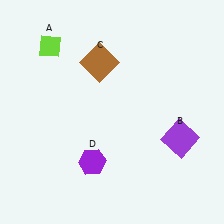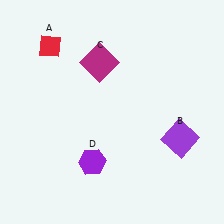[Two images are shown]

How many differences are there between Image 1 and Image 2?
There are 2 differences between the two images.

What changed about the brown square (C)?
In Image 1, C is brown. In Image 2, it changed to magenta.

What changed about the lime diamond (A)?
In Image 1, A is lime. In Image 2, it changed to red.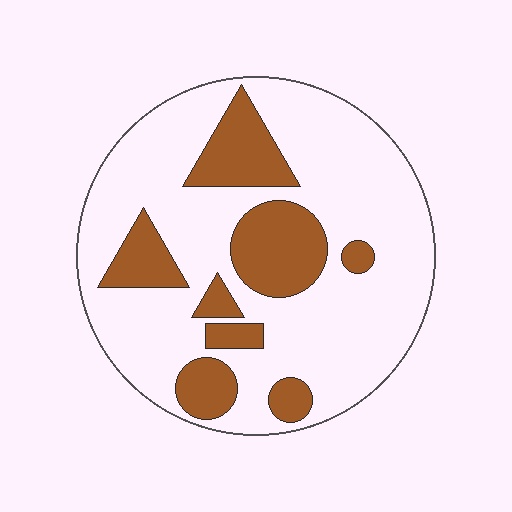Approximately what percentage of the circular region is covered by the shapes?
Approximately 25%.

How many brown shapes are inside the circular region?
8.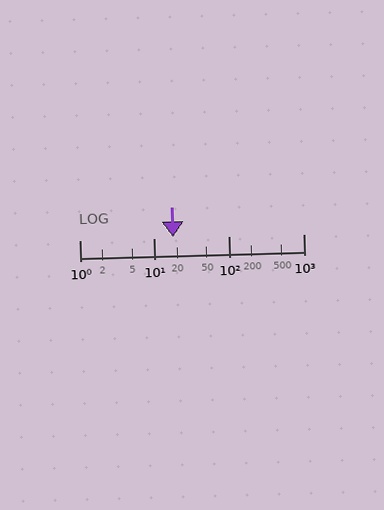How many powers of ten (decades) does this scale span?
The scale spans 3 decades, from 1 to 1000.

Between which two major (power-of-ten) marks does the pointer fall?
The pointer is between 10 and 100.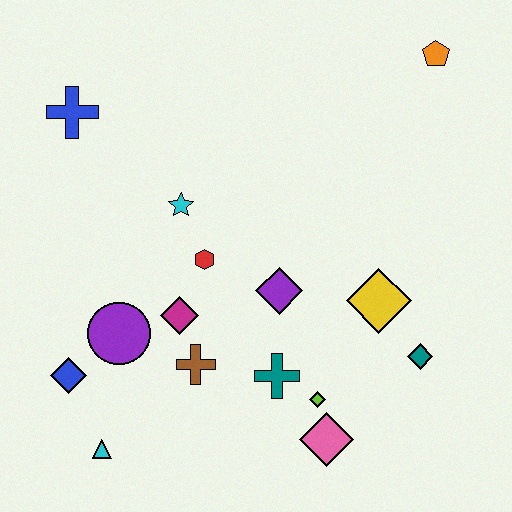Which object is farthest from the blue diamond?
The orange pentagon is farthest from the blue diamond.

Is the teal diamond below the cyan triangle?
No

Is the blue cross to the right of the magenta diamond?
No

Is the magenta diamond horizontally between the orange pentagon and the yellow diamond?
No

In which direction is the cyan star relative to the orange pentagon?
The cyan star is to the left of the orange pentagon.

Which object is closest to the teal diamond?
The yellow diamond is closest to the teal diamond.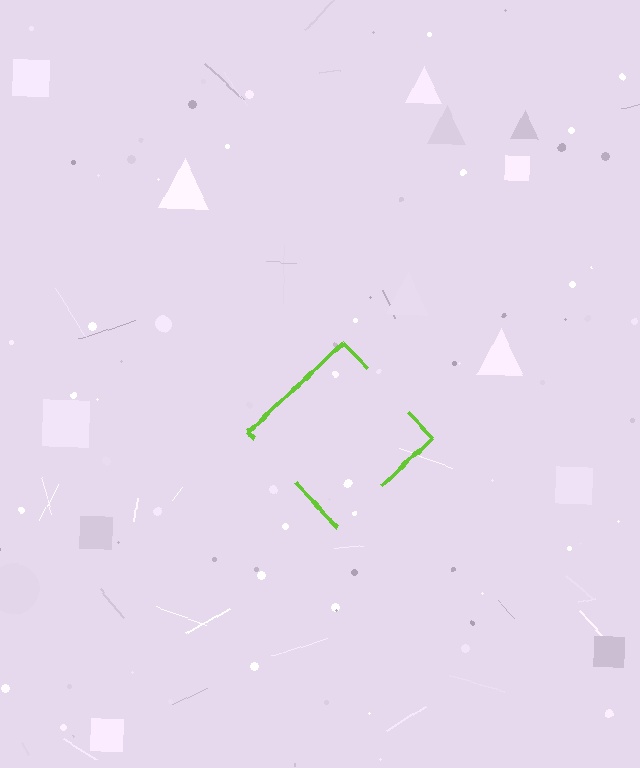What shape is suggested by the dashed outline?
The dashed outline suggests a diamond.